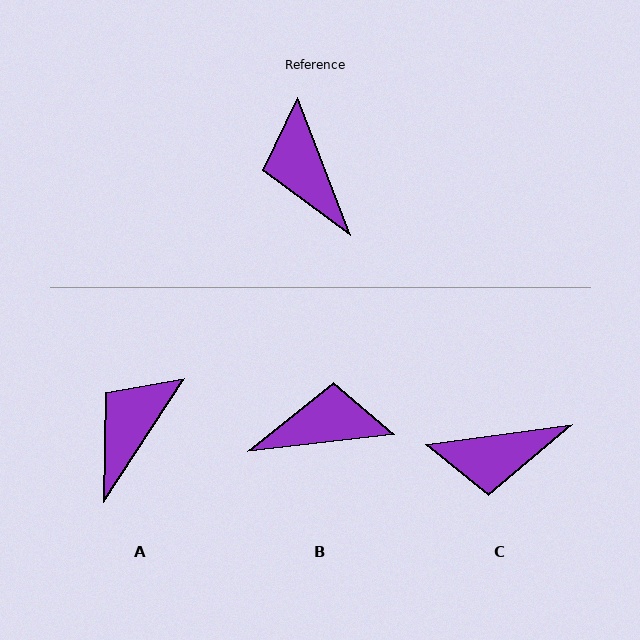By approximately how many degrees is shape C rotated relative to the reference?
Approximately 77 degrees counter-clockwise.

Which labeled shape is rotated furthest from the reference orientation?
B, about 105 degrees away.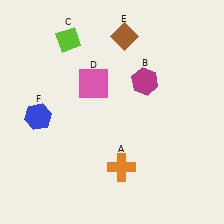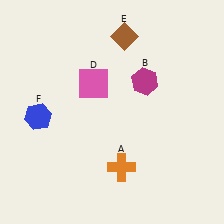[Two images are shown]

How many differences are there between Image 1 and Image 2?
There is 1 difference between the two images.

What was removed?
The lime diamond (C) was removed in Image 2.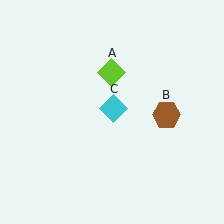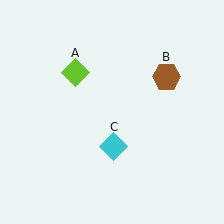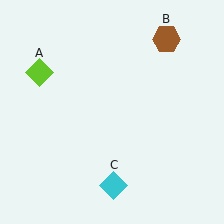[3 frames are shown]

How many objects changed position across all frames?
3 objects changed position: lime diamond (object A), brown hexagon (object B), cyan diamond (object C).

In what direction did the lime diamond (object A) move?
The lime diamond (object A) moved left.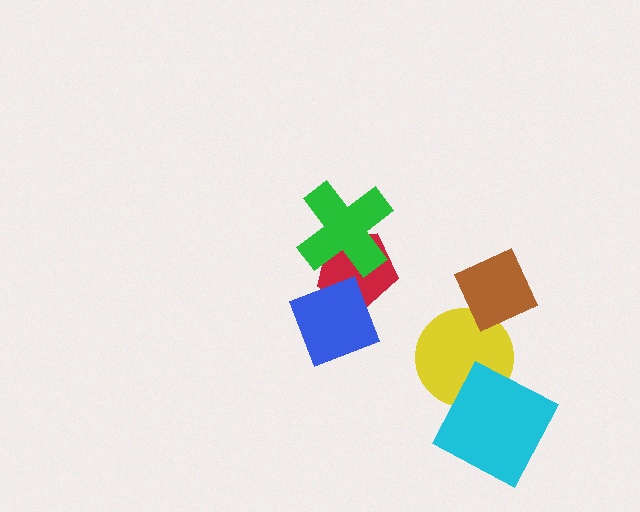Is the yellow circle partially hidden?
Yes, it is partially covered by another shape.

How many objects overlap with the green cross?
1 object overlaps with the green cross.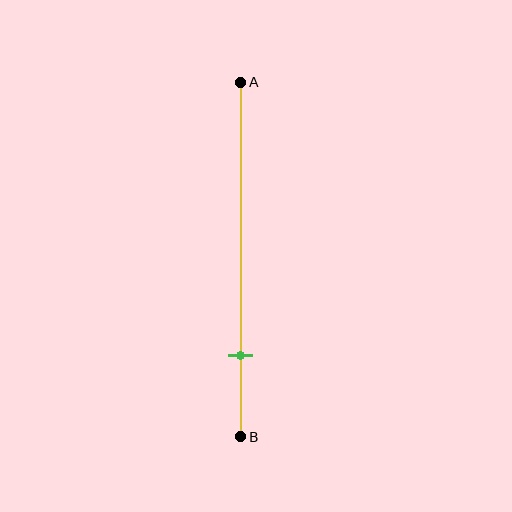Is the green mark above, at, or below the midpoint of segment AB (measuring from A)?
The green mark is below the midpoint of segment AB.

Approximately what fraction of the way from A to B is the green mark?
The green mark is approximately 75% of the way from A to B.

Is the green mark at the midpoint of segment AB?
No, the mark is at about 75% from A, not at the 50% midpoint.